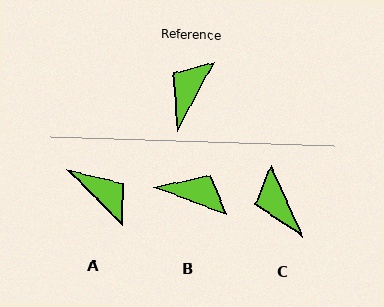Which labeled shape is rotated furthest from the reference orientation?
A, about 107 degrees away.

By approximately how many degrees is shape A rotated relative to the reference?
Approximately 107 degrees clockwise.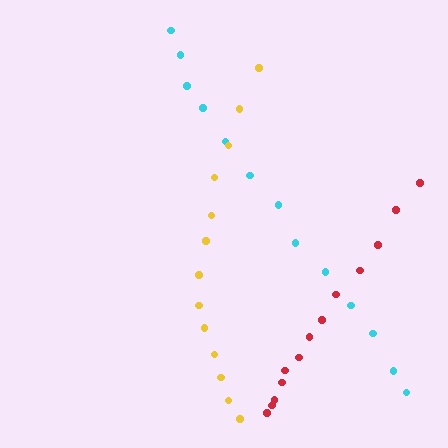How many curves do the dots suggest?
There are 3 distinct paths.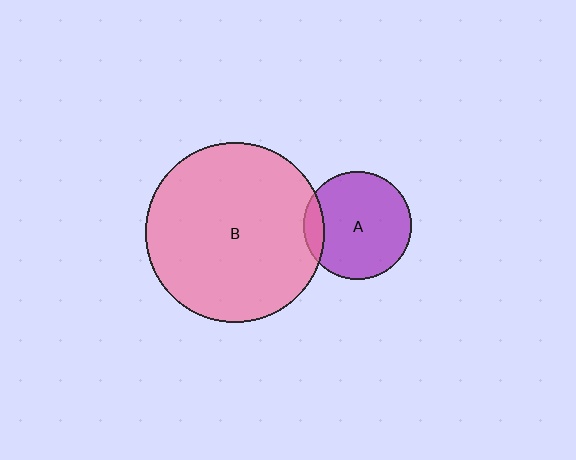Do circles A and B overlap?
Yes.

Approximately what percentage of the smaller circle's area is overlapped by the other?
Approximately 10%.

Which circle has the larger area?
Circle B (pink).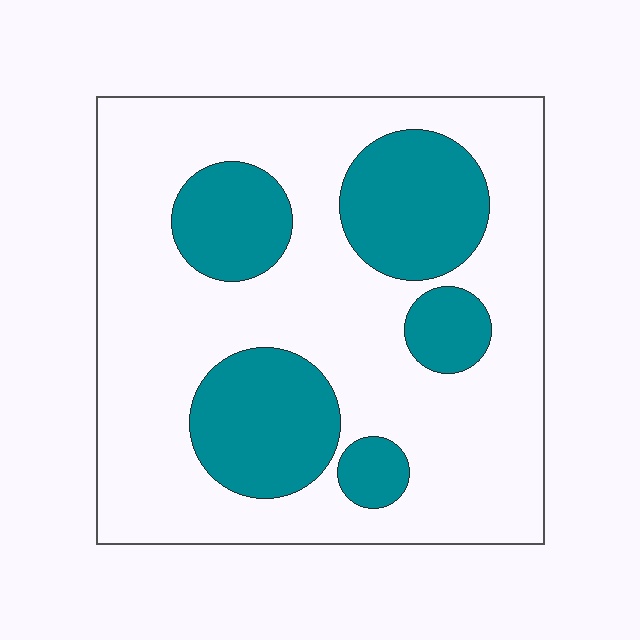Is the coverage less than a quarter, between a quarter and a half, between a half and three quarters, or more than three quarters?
Between a quarter and a half.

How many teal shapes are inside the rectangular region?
5.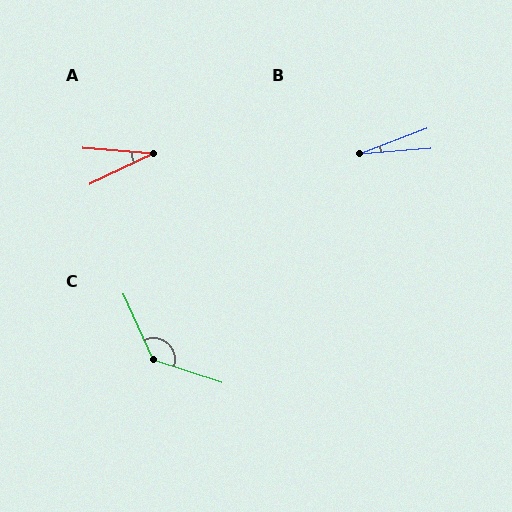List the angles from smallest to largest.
B (16°), A (30°), C (133°).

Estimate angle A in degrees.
Approximately 30 degrees.